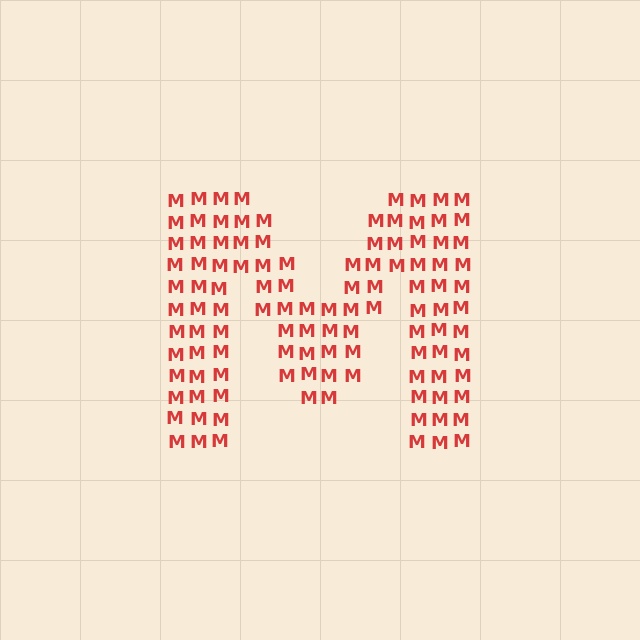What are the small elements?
The small elements are letter M's.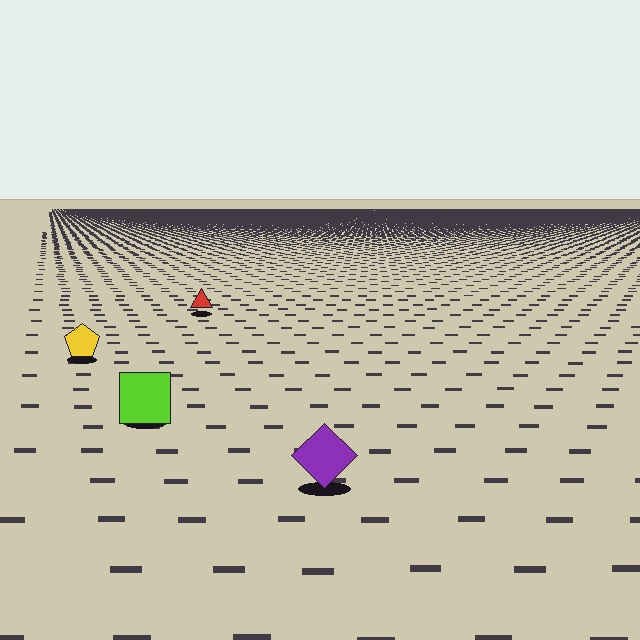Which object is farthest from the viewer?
The red triangle is farthest from the viewer. It appears smaller and the ground texture around it is denser.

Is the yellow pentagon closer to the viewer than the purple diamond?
No. The purple diamond is closer — you can tell from the texture gradient: the ground texture is coarser near it.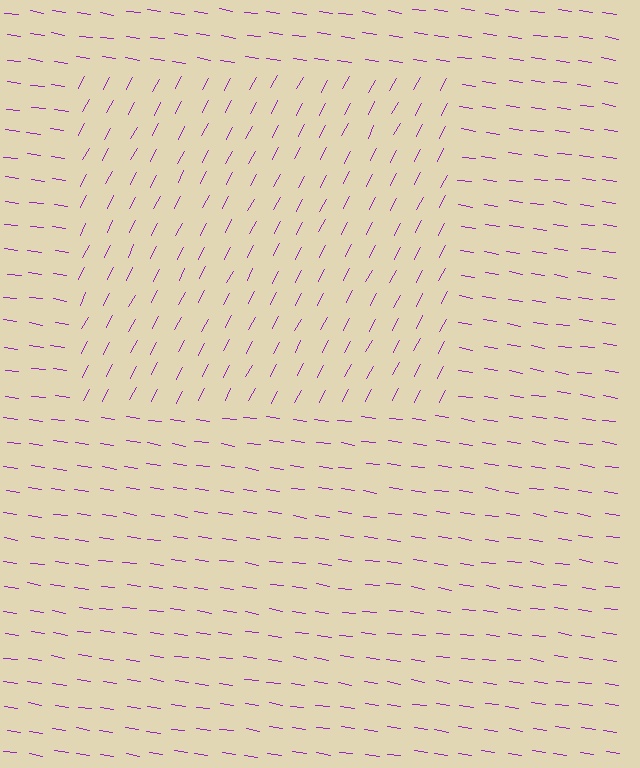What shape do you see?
I see a rectangle.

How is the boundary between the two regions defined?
The boundary is defined purely by a change in line orientation (approximately 71 degrees difference). All lines are the same color and thickness.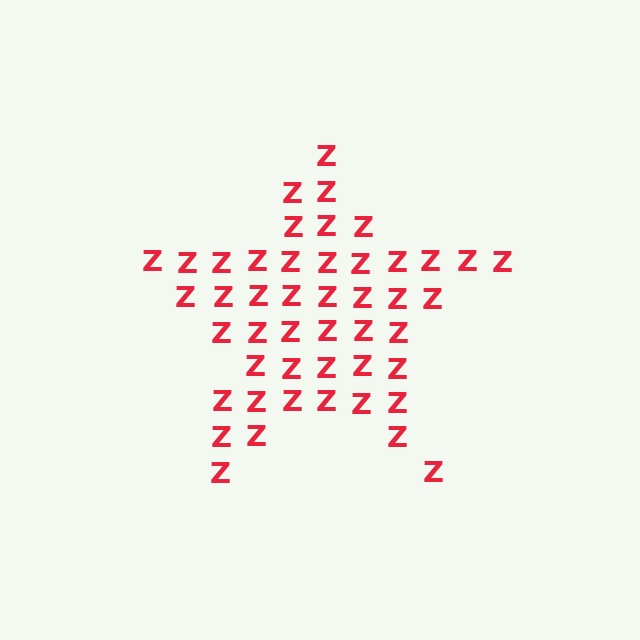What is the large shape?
The large shape is a star.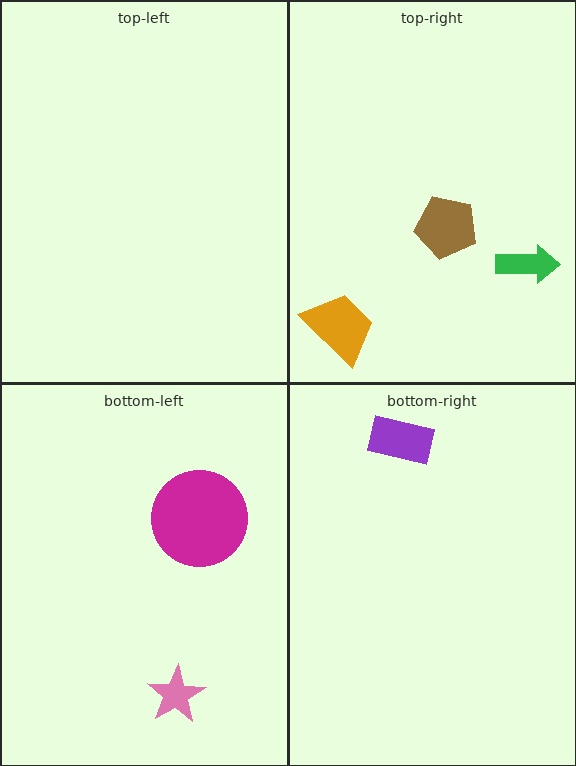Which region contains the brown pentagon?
The top-right region.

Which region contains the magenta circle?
The bottom-left region.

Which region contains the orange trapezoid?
The top-right region.